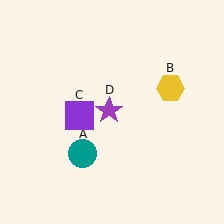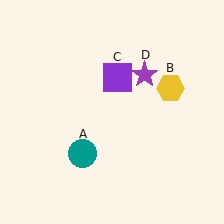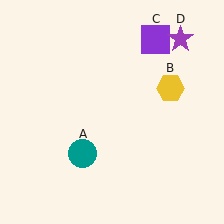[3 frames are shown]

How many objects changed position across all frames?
2 objects changed position: purple square (object C), purple star (object D).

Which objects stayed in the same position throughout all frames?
Teal circle (object A) and yellow hexagon (object B) remained stationary.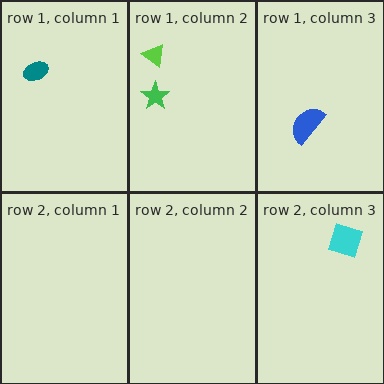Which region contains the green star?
The row 1, column 2 region.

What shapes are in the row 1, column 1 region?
The teal ellipse.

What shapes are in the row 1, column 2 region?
The lime triangle, the green star.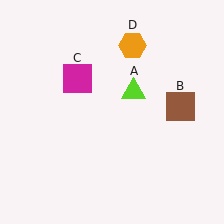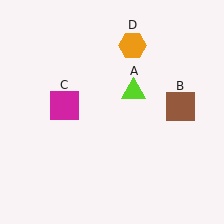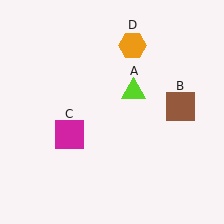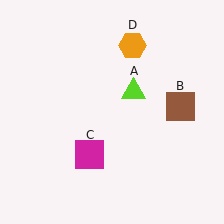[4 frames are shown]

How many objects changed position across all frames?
1 object changed position: magenta square (object C).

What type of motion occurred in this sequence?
The magenta square (object C) rotated counterclockwise around the center of the scene.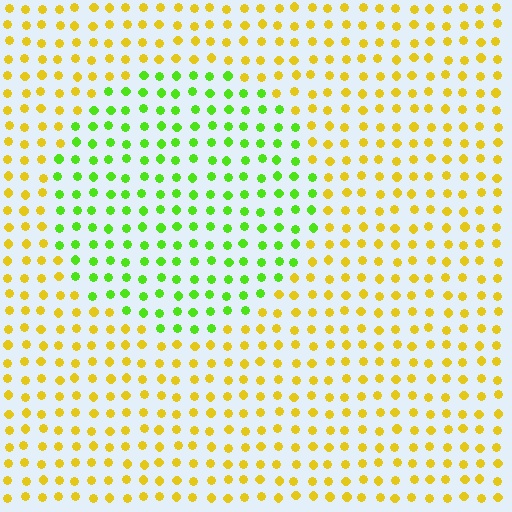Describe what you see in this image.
The image is filled with small yellow elements in a uniform arrangement. A circle-shaped region is visible where the elements are tinted to a slightly different hue, forming a subtle color boundary.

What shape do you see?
I see a circle.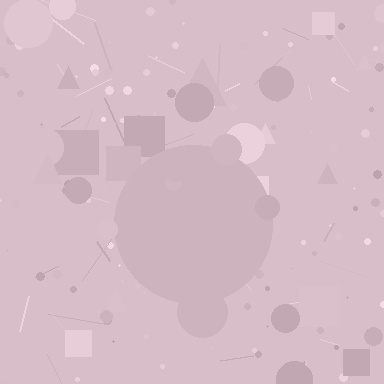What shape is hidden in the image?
A circle is hidden in the image.